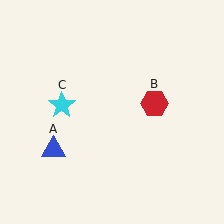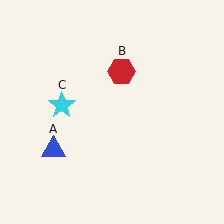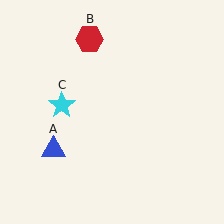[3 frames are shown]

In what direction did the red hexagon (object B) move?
The red hexagon (object B) moved up and to the left.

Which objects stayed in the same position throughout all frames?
Blue triangle (object A) and cyan star (object C) remained stationary.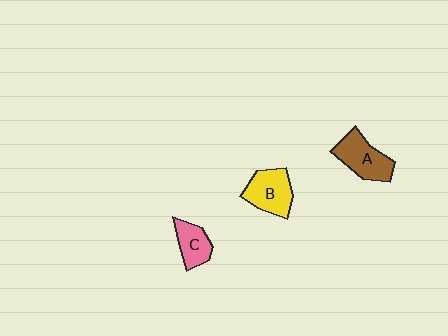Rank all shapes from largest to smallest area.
From largest to smallest: A (brown), B (yellow), C (pink).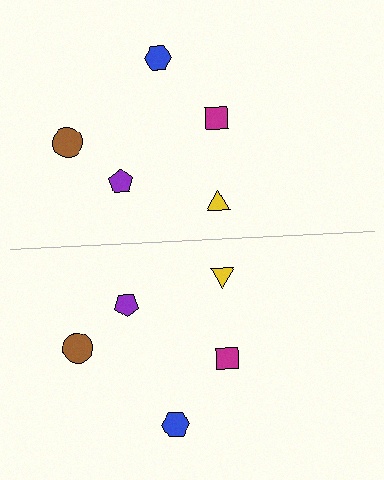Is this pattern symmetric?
Yes, this pattern has bilateral (reflection) symmetry.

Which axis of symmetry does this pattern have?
The pattern has a horizontal axis of symmetry running through the center of the image.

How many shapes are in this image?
There are 10 shapes in this image.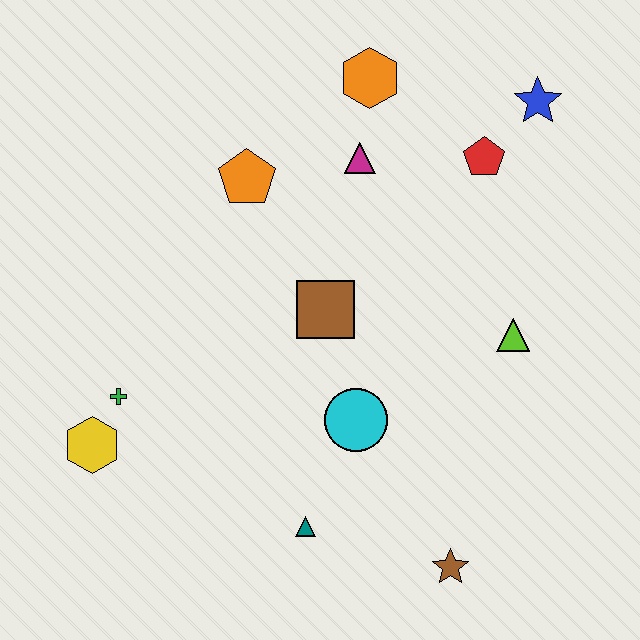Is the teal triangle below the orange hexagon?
Yes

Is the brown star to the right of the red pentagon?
No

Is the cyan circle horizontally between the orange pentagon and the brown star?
Yes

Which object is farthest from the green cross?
The blue star is farthest from the green cross.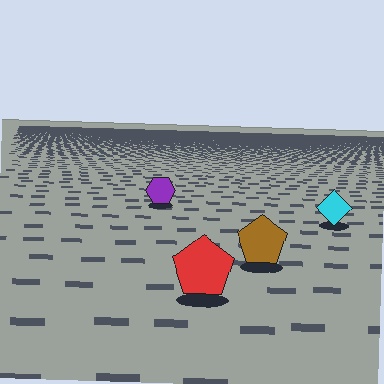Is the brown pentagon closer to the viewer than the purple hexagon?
Yes. The brown pentagon is closer — you can tell from the texture gradient: the ground texture is coarser near it.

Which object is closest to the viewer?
The red pentagon is closest. The texture marks near it are larger and more spread out.